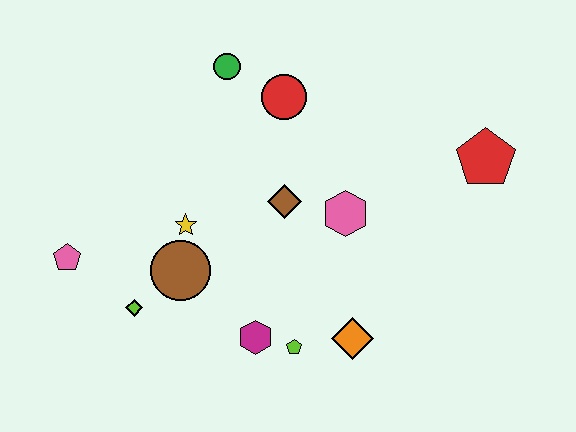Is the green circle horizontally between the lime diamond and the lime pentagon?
Yes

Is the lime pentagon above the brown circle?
No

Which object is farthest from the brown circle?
The red pentagon is farthest from the brown circle.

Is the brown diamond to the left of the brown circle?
No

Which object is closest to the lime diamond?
The brown circle is closest to the lime diamond.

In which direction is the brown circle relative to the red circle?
The brown circle is below the red circle.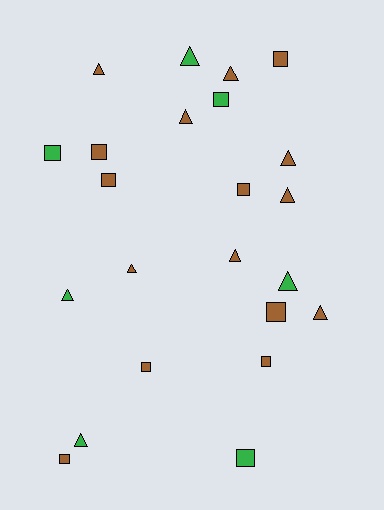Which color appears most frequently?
Brown, with 16 objects.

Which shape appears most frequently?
Triangle, with 12 objects.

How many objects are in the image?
There are 23 objects.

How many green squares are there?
There are 3 green squares.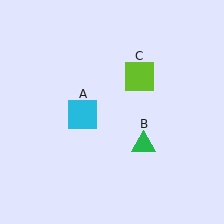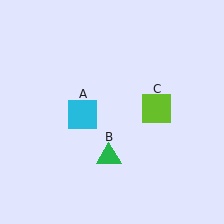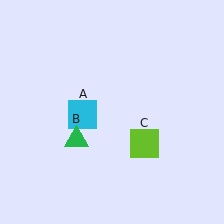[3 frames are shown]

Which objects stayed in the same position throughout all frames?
Cyan square (object A) remained stationary.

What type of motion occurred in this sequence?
The green triangle (object B), lime square (object C) rotated clockwise around the center of the scene.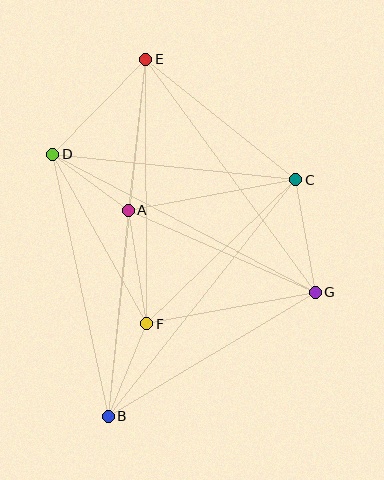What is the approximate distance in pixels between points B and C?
The distance between B and C is approximately 302 pixels.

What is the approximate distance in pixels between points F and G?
The distance between F and G is approximately 171 pixels.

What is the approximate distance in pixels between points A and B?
The distance between A and B is approximately 207 pixels.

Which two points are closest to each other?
Points A and D are closest to each other.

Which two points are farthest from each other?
Points B and E are farthest from each other.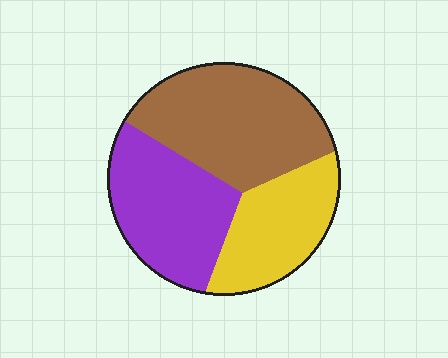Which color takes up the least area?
Yellow, at roughly 25%.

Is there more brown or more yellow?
Brown.